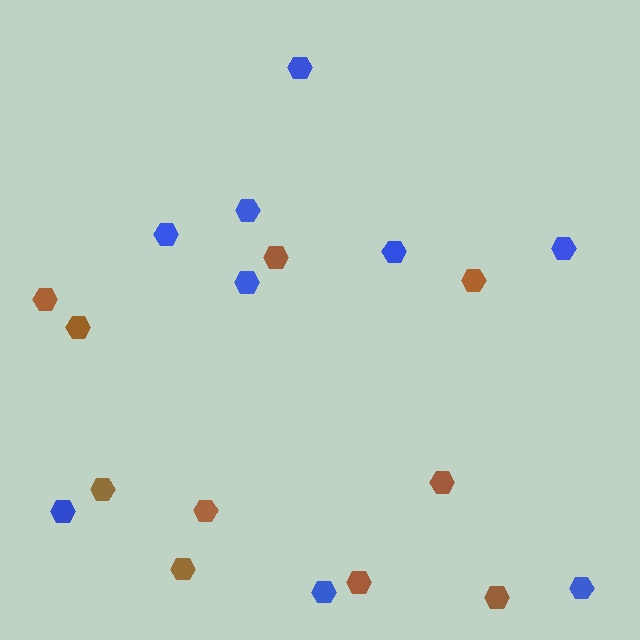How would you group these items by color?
There are 2 groups: one group of blue hexagons (9) and one group of brown hexagons (10).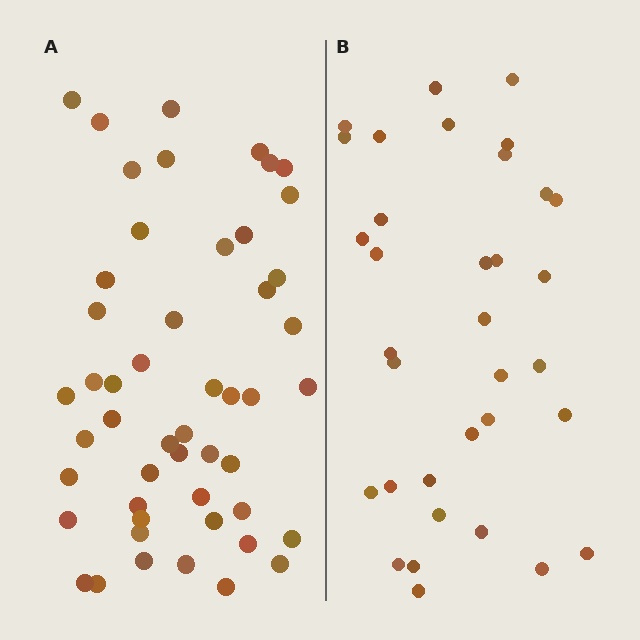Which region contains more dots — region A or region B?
Region A (the left region) has more dots.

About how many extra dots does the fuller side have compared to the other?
Region A has approximately 15 more dots than region B.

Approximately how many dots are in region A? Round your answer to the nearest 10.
About 50 dots.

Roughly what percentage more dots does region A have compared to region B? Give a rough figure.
About 45% more.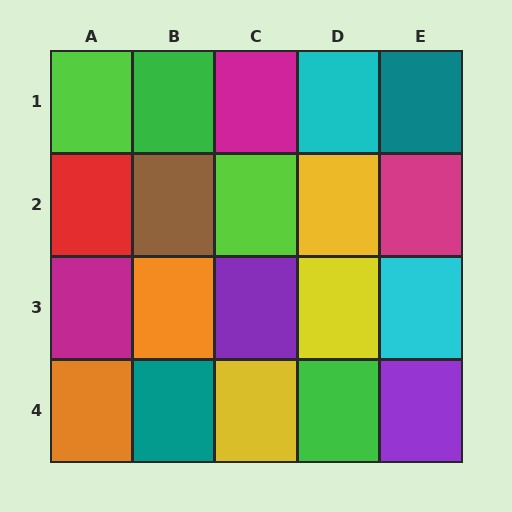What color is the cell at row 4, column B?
Teal.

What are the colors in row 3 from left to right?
Magenta, orange, purple, yellow, cyan.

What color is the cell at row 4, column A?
Orange.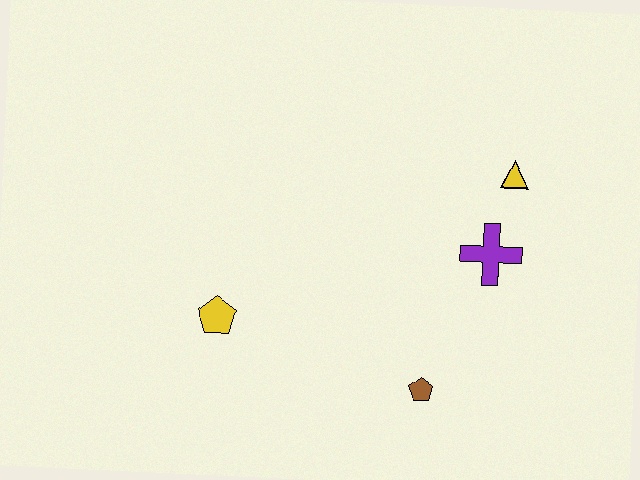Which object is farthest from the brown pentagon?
The yellow triangle is farthest from the brown pentagon.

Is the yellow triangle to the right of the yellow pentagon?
Yes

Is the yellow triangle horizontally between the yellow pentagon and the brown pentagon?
No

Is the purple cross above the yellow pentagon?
Yes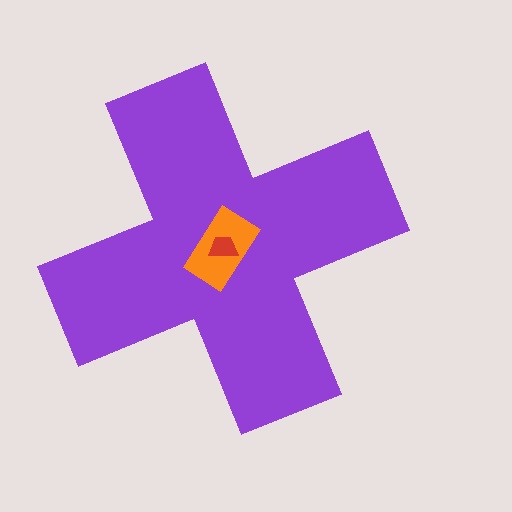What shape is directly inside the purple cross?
The orange rectangle.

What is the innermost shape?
The red trapezoid.